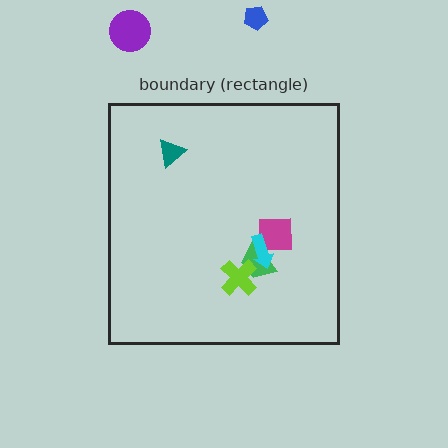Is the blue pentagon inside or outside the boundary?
Outside.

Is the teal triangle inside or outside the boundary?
Inside.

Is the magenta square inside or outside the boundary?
Inside.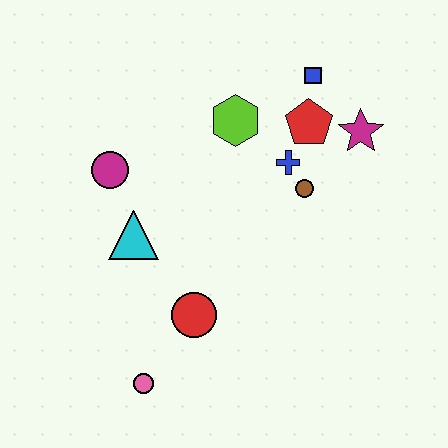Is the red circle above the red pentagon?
No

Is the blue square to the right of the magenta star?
No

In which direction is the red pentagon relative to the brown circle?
The red pentagon is above the brown circle.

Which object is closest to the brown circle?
The blue cross is closest to the brown circle.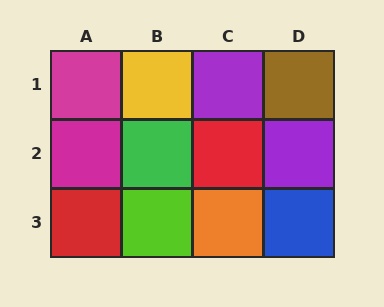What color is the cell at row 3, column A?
Red.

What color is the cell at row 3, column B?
Lime.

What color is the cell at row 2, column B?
Green.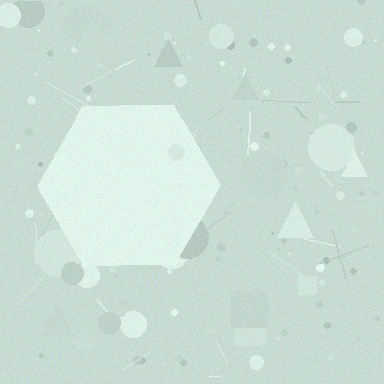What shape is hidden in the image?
A hexagon is hidden in the image.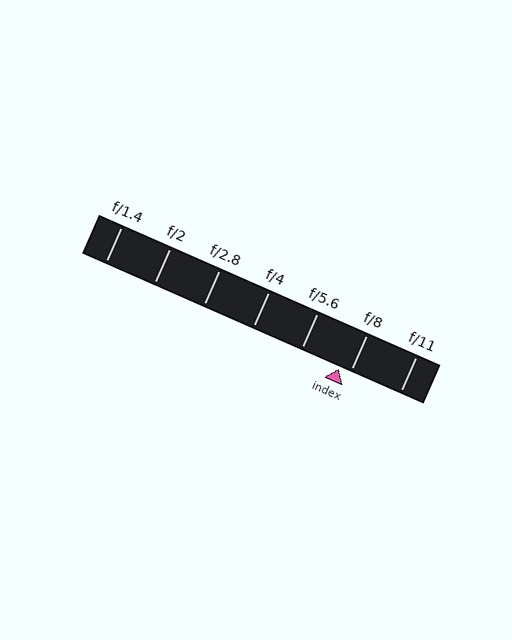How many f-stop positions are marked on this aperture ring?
There are 7 f-stop positions marked.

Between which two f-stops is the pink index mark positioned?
The index mark is between f/5.6 and f/8.